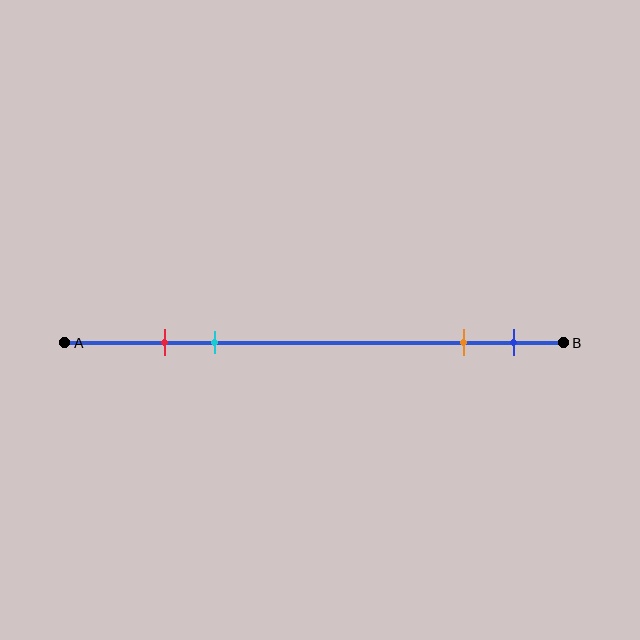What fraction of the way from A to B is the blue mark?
The blue mark is approximately 90% (0.9) of the way from A to B.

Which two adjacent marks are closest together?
The red and cyan marks are the closest adjacent pair.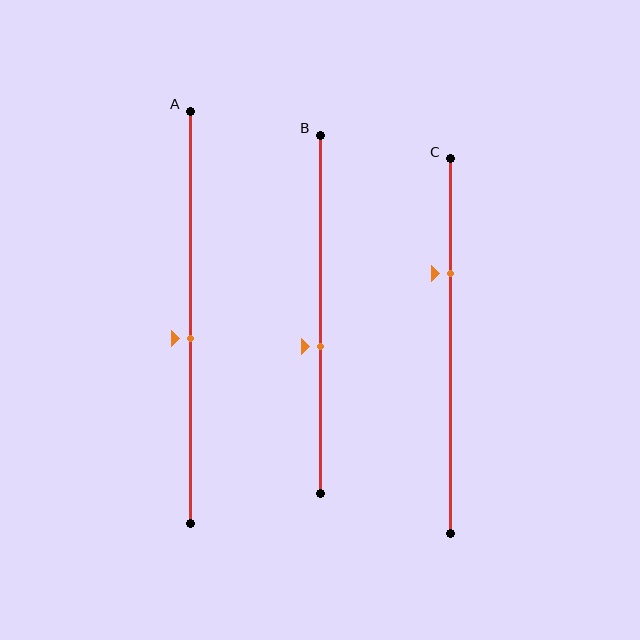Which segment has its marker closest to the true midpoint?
Segment A has its marker closest to the true midpoint.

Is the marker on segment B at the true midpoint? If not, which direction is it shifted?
No, the marker on segment B is shifted downward by about 9% of the segment length.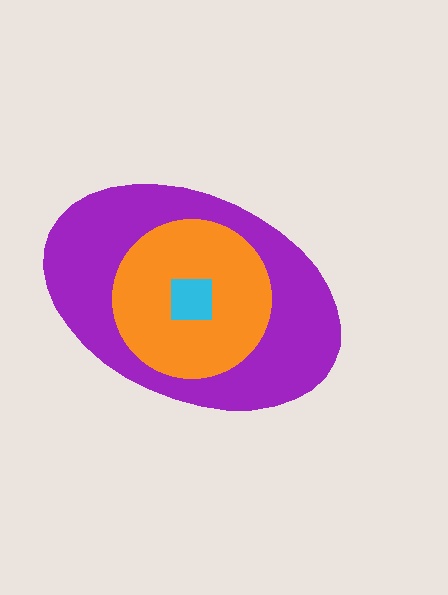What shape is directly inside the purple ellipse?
The orange circle.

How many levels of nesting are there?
3.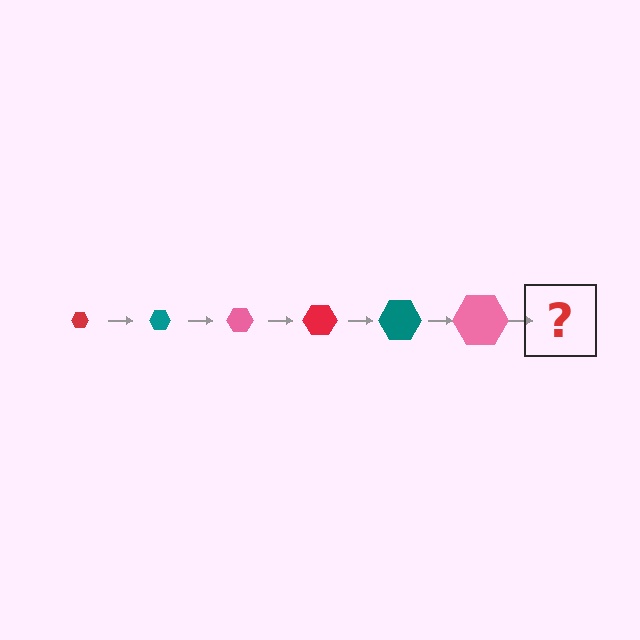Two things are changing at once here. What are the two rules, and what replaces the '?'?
The two rules are that the hexagon grows larger each step and the color cycles through red, teal, and pink. The '?' should be a red hexagon, larger than the previous one.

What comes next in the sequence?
The next element should be a red hexagon, larger than the previous one.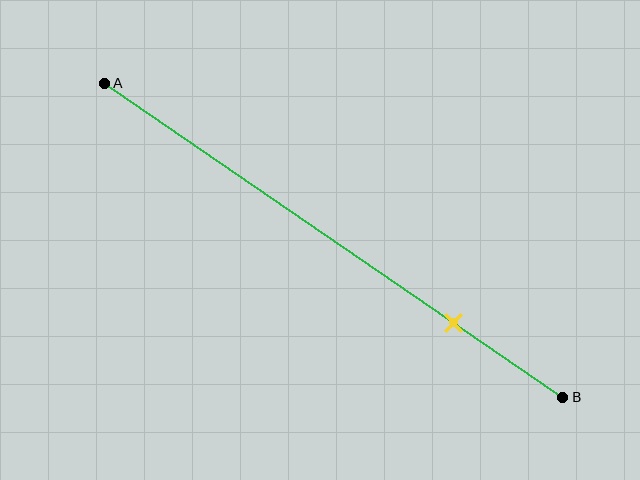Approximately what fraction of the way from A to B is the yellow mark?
The yellow mark is approximately 75% of the way from A to B.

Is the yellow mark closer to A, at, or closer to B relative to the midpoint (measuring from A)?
The yellow mark is closer to point B than the midpoint of segment AB.